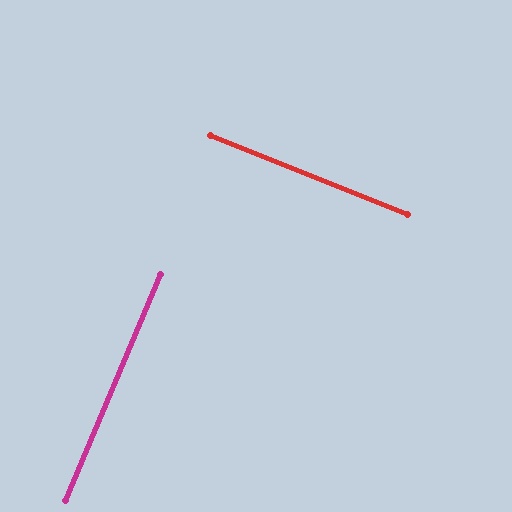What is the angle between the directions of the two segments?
Approximately 89 degrees.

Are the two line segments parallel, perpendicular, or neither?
Perpendicular — they meet at approximately 89°.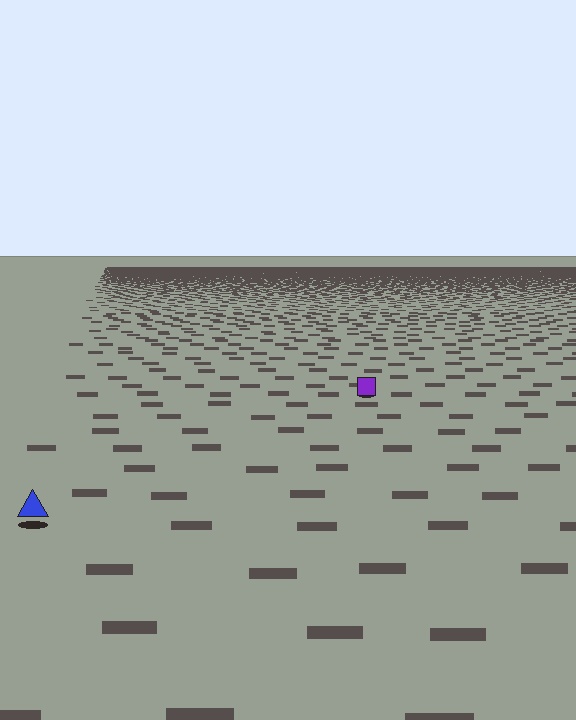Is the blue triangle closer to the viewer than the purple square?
Yes. The blue triangle is closer — you can tell from the texture gradient: the ground texture is coarser near it.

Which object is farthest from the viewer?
The purple square is farthest from the viewer. It appears smaller and the ground texture around it is denser.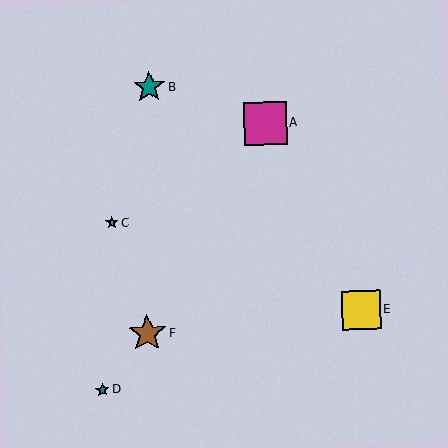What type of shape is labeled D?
Shape D is a teal star.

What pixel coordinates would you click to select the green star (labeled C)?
Click at (112, 223) to select the green star C.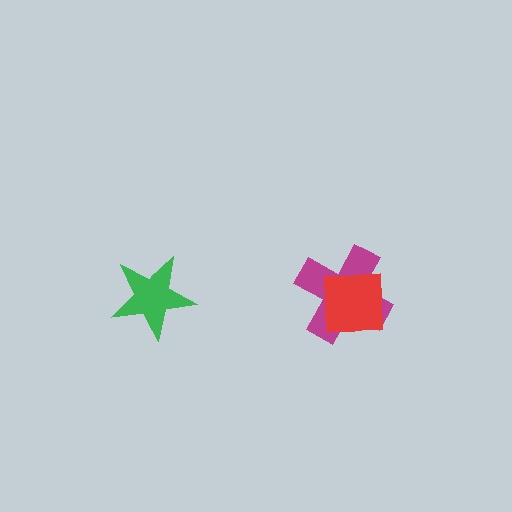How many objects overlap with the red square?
1 object overlaps with the red square.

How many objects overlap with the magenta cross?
1 object overlaps with the magenta cross.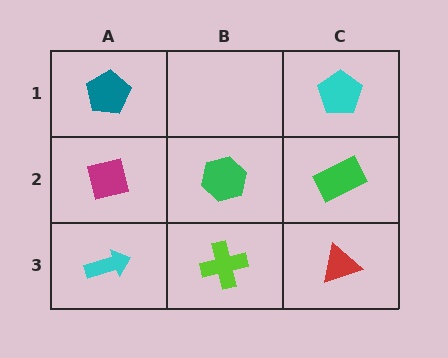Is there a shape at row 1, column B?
No, that cell is empty.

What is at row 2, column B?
A green hexagon.